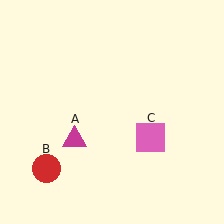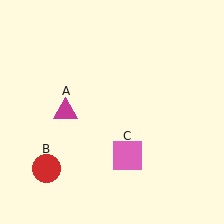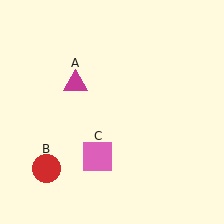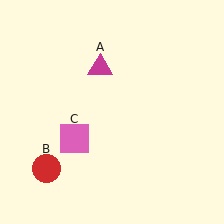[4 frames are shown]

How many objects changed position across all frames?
2 objects changed position: magenta triangle (object A), pink square (object C).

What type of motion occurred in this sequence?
The magenta triangle (object A), pink square (object C) rotated clockwise around the center of the scene.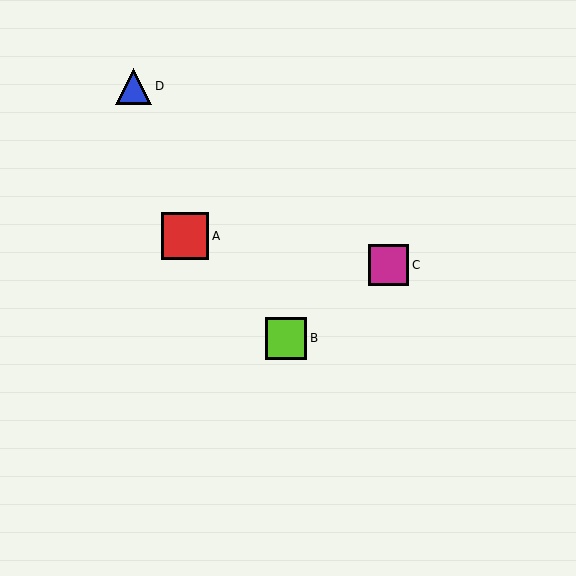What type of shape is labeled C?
Shape C is a magenta square.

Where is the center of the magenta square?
The center of the magenta square is at (388, 265).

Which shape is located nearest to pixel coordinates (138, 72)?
The blue triangle (labeled D) at (134, 86) is nearest to that location.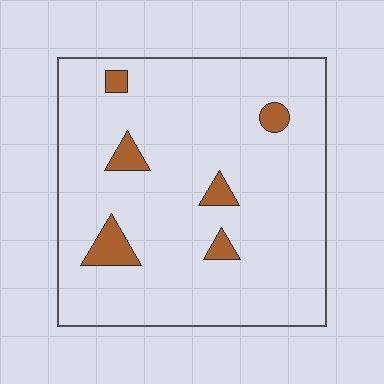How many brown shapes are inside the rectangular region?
6.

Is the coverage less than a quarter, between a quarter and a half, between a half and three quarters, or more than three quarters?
Less than a quarter.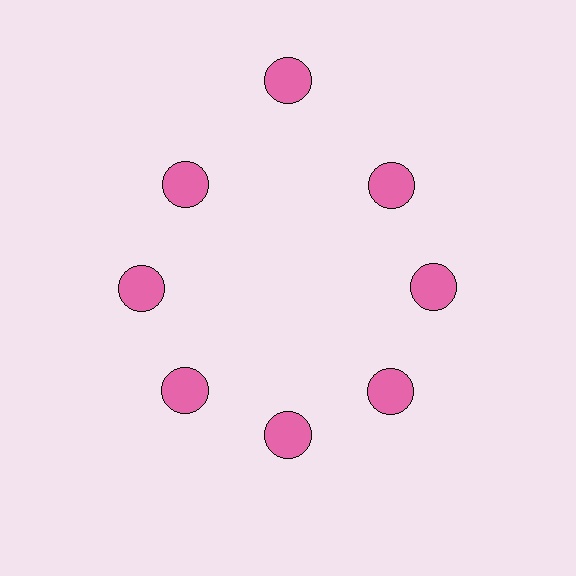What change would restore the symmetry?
The symmetry would be restored by moving it inward, back onto the ring so that all 8 circles sit at equal angles and equal distance from the center.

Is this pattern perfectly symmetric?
No. The 8 pink circles are arranged in a ring, but one element near the 12 o'clock position is pushed outward from the center, breaking the 8-fold rotational symmetry.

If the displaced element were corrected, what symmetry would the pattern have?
It would have 8-fold rotational symmetry — the pattern would map onto itself every 45 degrees.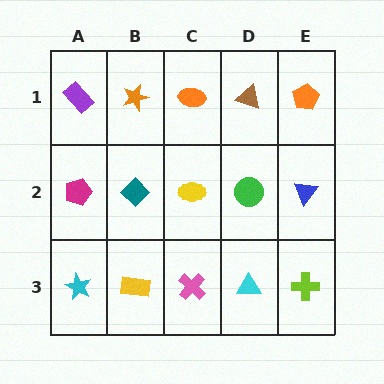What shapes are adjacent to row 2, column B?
An orange star (row 1, column B), a yellow rectangle (row 3, column B), a magenta pentagon (row 2, column A), a yellow ellipse (row 2, column C).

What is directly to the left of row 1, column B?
A purple rectangle.